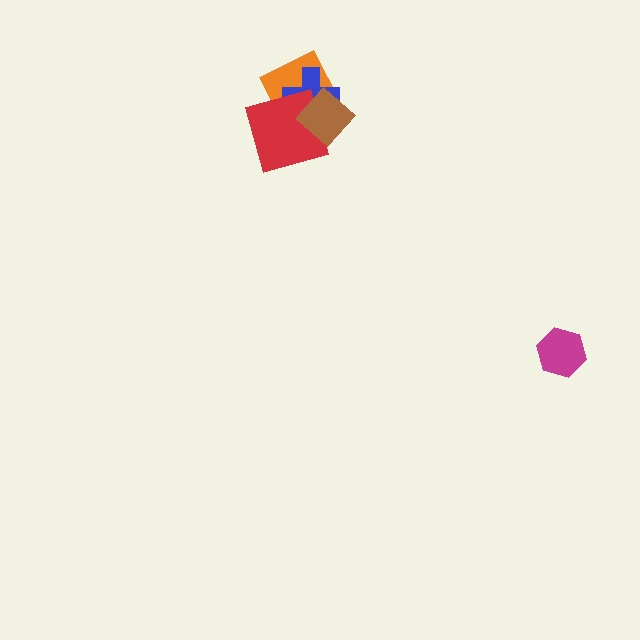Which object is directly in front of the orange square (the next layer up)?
The blue cross is directly in front of the orange square.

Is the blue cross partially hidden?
Yes, it is partially covered by another shape.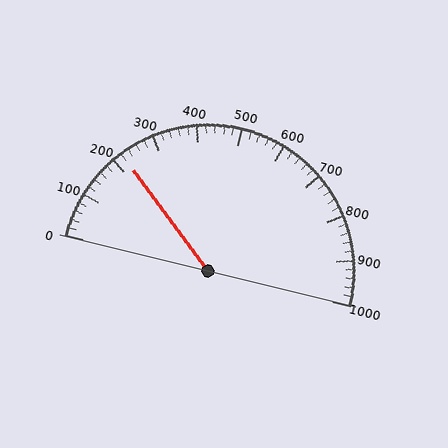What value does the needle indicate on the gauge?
The needle indicates approximately 220.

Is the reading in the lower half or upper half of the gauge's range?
The reading is in the lower half of the range (0 to 1000).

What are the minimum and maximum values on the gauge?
The gauge ranges from 0 to 1000.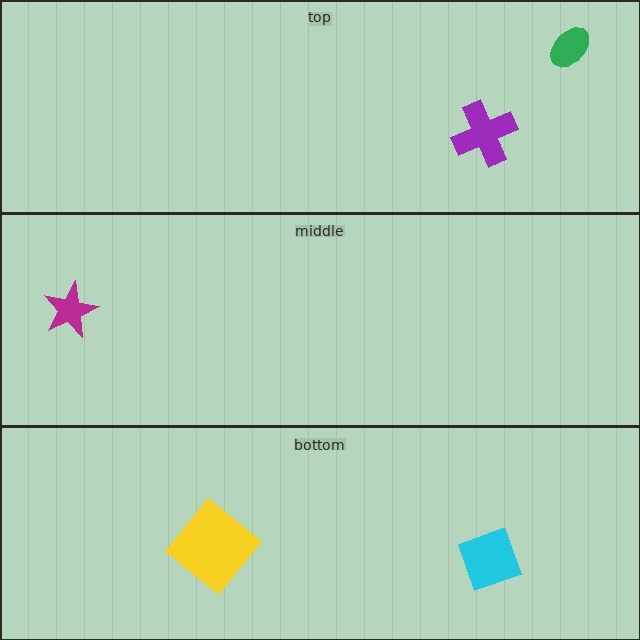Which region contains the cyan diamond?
The bottom region.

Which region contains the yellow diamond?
The bottom region.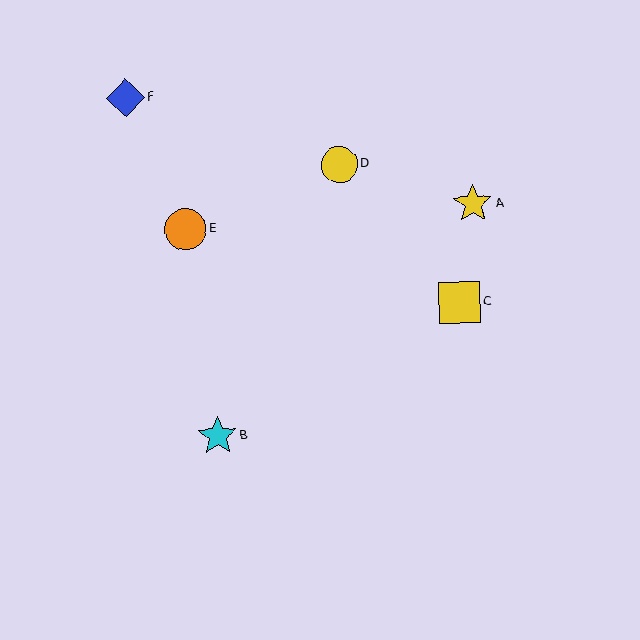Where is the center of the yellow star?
The center of the yellow star is at (473, 204).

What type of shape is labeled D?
Shape D is a yellow circle.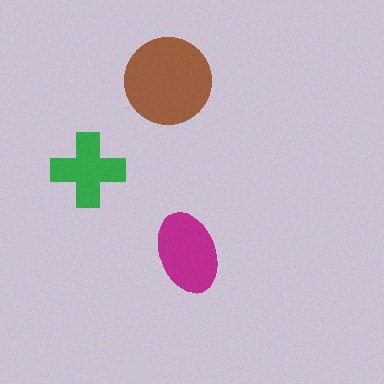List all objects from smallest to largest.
The green cross, the magenta ellipse, the brown circle.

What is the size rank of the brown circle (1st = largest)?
1st.